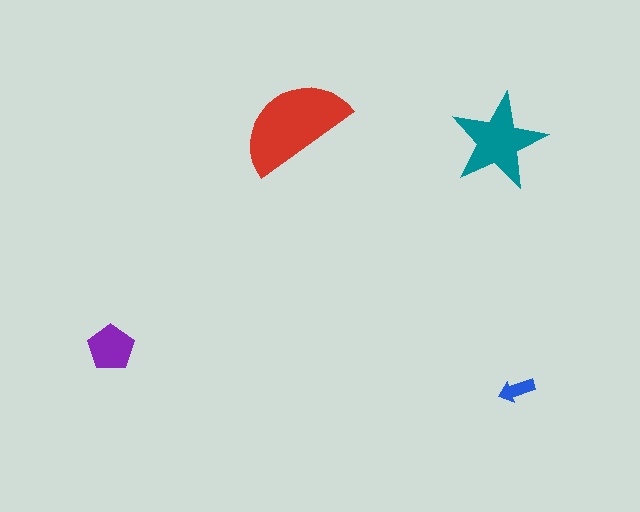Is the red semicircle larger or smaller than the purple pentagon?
Larger.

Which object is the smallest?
The blue arrow.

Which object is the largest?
The red semicircle.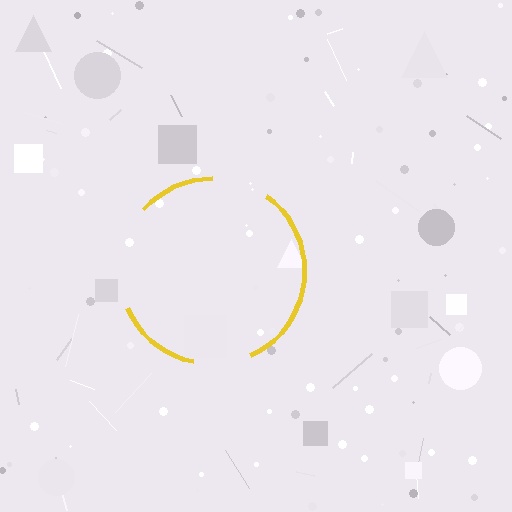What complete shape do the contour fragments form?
The contour fragments form a circle.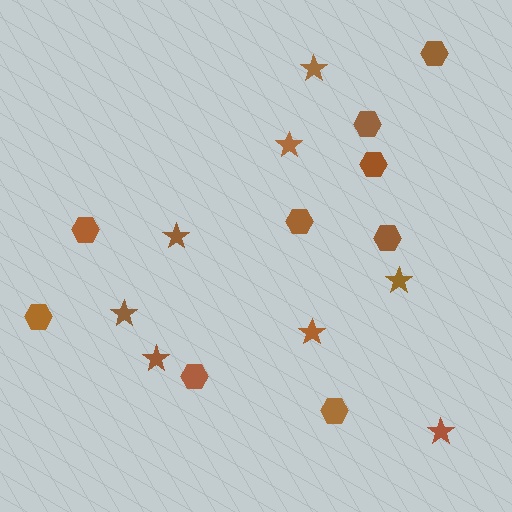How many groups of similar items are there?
There are 2 groups: one group of hexagons (9) and one group of stars (8).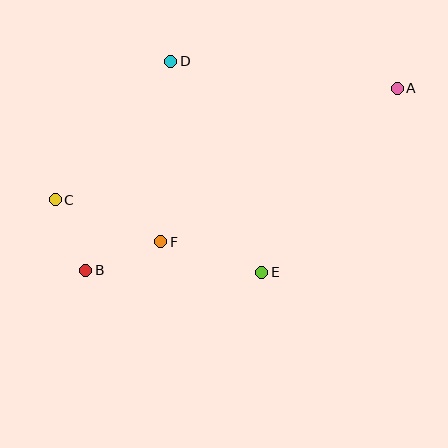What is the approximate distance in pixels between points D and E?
The distance between D and E is approximately 230 pixels.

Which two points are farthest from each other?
Points A and B are farthest from each other.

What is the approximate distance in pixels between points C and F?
The distance between C and F is approximately 114 pixels.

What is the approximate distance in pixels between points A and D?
The distance between A and D is approximately 228 pixels.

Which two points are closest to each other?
Points B and C are closest to each other.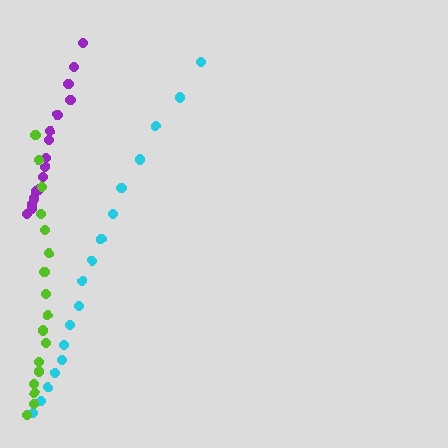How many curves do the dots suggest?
There are 3 distinct paths.